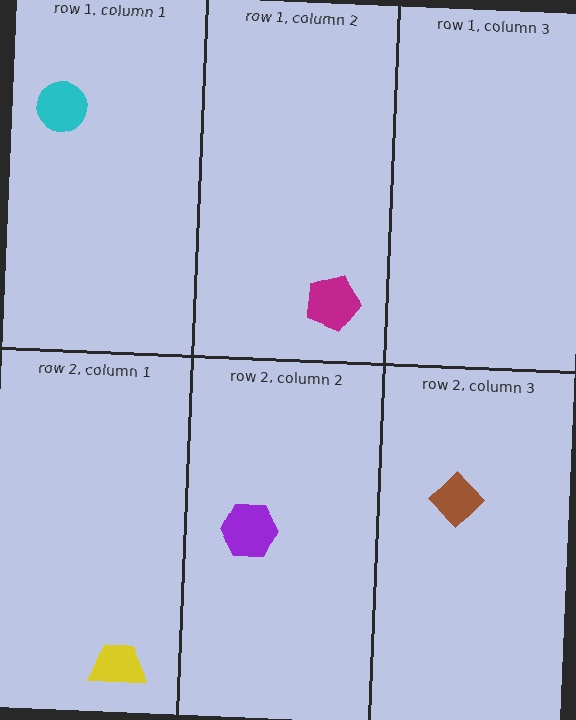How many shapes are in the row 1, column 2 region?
1.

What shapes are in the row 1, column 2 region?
The magenta pentagon.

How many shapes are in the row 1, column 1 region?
1.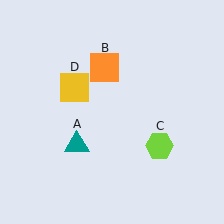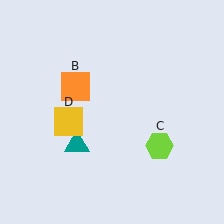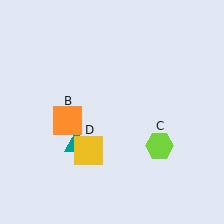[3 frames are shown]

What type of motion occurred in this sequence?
The orange square (object B), yellow square (object D) rotated counterclockwise around the center of the scene.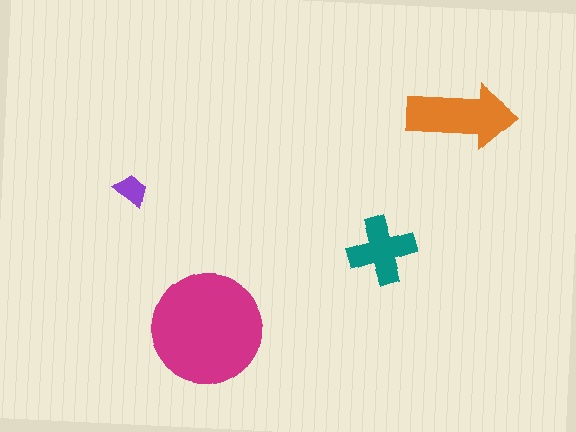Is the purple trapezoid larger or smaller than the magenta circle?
Smaller.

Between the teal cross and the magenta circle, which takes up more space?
The magenta circle.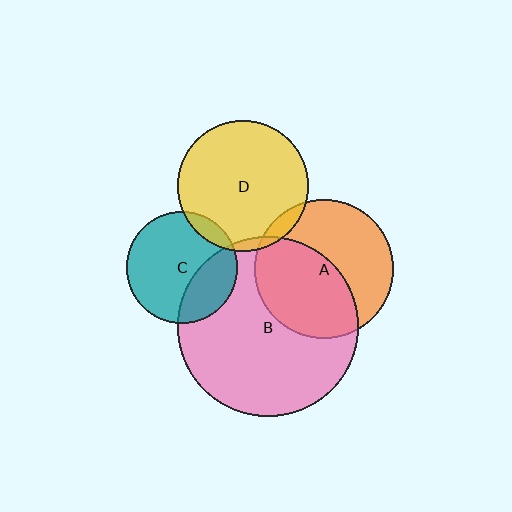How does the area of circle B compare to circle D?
Approximately 1.9 times.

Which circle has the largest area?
Circle B (pink).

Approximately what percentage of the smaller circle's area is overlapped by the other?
Approximately 5%.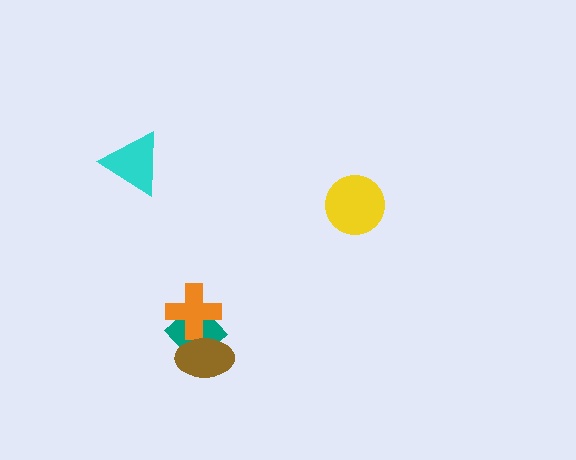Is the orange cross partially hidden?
Yes, it is partially covered by another shape.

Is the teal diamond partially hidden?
Yes, it is partially covered by another shape.